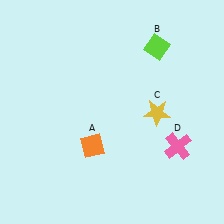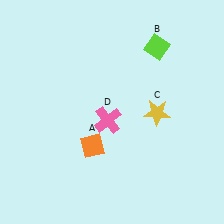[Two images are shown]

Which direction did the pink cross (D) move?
The pink cross (D) moved left.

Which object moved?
The pink cross (D) moved left.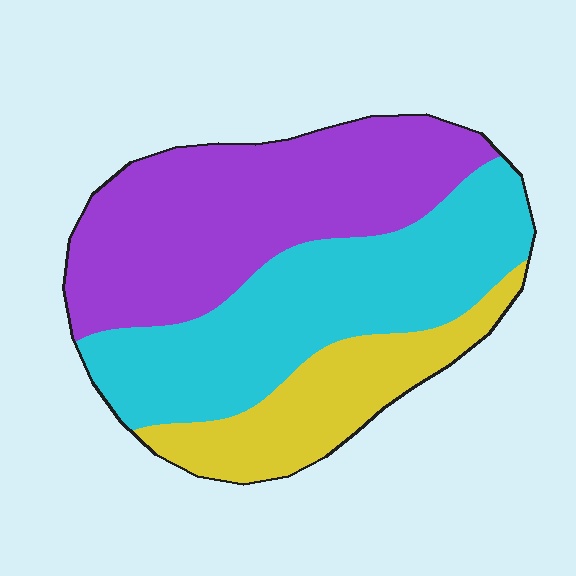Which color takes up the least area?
Yellow, at roughly 20%.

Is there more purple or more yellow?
Purple.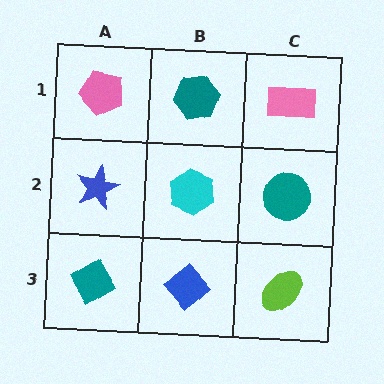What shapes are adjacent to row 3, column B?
A cyan hexagon (row 2, column B), a teal diamond (row 3, column A), a lime ellipse (row 3, column C).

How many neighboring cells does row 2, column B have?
4.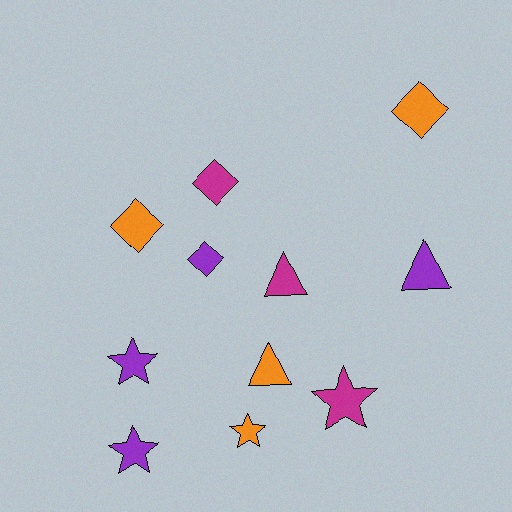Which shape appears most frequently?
Star, with 4 objects.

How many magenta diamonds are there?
There is 1 magenta diamond.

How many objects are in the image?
There are 11 objects.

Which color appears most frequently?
Purple, with 4 objects.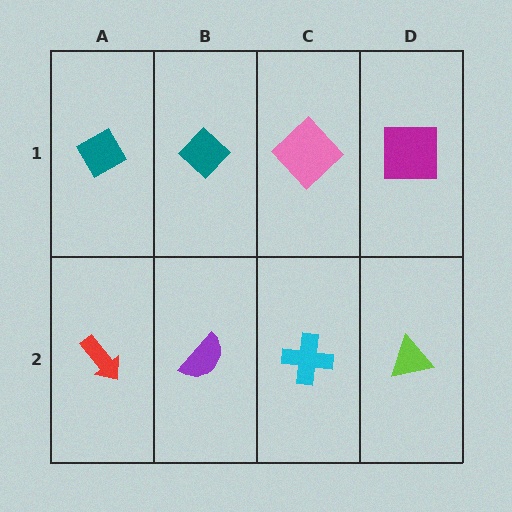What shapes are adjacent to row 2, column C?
A pink diamond (row 1, column C), a purple semicircle (row 2, column B), a lime triangle (row 2, column D).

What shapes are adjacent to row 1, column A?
A red arrow (row 2, column A), a teal diamond (row 1, column B).